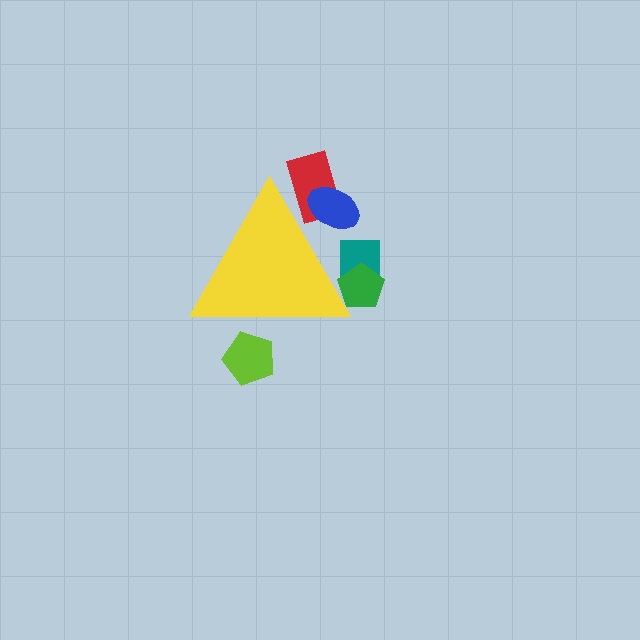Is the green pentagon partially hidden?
Yes, the green pentagon is partially hidden behind the yellow triangle.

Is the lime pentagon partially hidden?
Yes, the lime pentagon is partially hidden behind the yellow triangle.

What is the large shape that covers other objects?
A yellow triangle.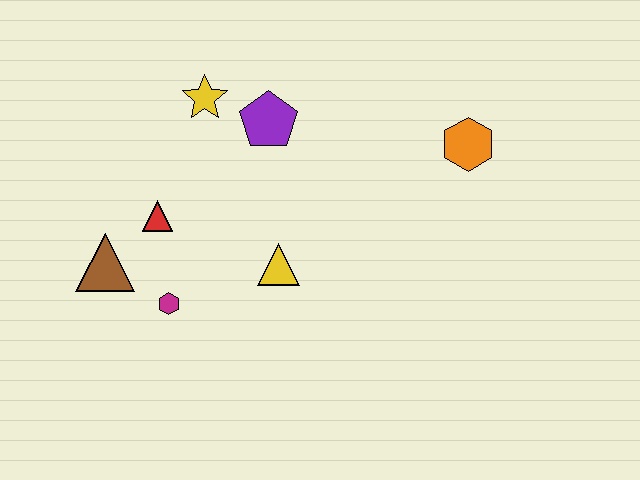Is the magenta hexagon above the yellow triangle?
No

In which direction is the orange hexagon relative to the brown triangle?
The orange hexagon is to the right of the brown triangle.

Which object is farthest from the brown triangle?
The orange hexagon is farthest from the brown triangle.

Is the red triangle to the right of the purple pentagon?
No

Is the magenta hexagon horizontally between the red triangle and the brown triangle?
No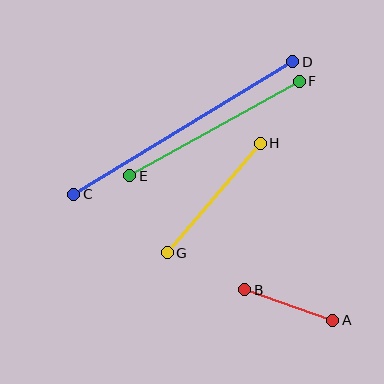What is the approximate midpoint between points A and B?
The midpoint is at approximately (289, 305) pixels.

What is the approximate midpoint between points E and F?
The midpoint is at approximately (215, 129) pixels.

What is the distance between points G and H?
The distance is approximately 143 pixels.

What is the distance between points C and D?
The distance is approximately 256 pixels.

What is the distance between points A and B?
The distance is approximately 93 pixels.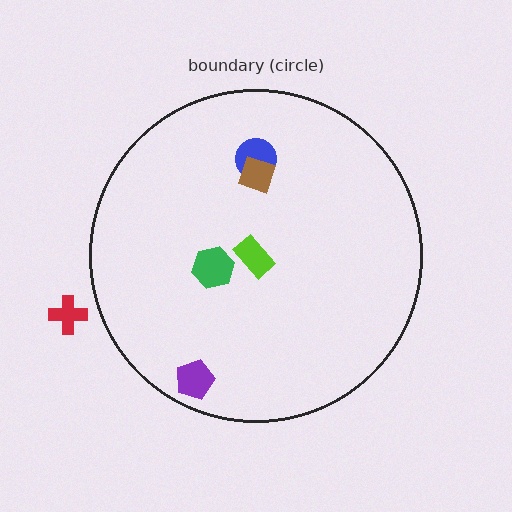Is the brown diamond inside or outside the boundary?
Inside.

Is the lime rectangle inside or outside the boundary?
Inside.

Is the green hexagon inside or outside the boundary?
Inside.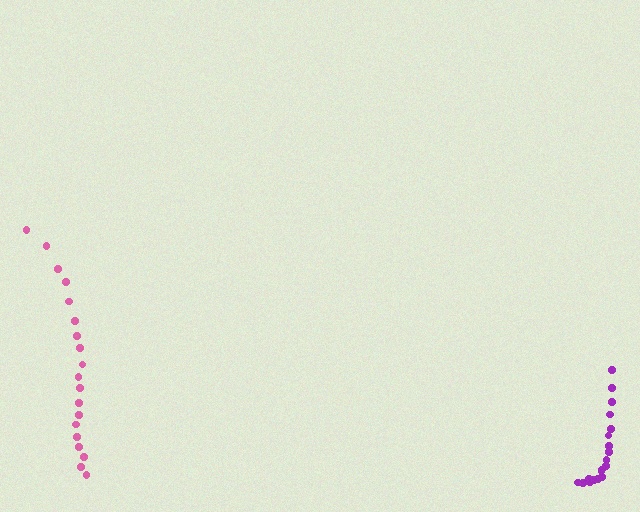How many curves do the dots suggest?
There are 2 distinct paths.